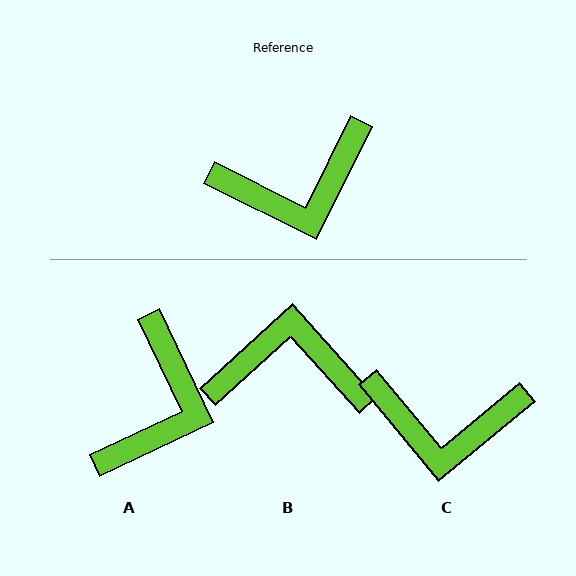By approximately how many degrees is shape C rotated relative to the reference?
Approximately 24 degrees clockwise.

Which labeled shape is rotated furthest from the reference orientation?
B, about 158 degrees away.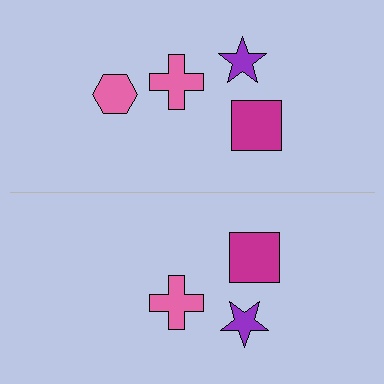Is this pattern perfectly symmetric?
No, the pattern is not perfectly symmetric. A pink hexagon is missing from the bottom side.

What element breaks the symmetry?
A pink hexagon is missing from the bottom side.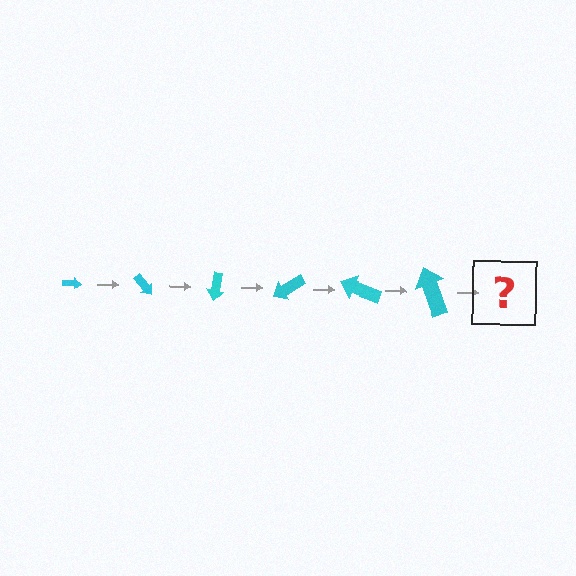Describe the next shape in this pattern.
It should be an arrow, larger than the previous one and rotated 300 degrees from the start.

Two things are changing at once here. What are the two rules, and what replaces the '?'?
The two rules are that the arrow grows larger each step and it rotates 50 degrees each step. The '?' should be an arrow, larger than the previous one and rotated 300 degrees from the start.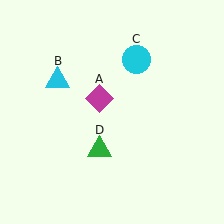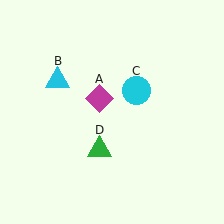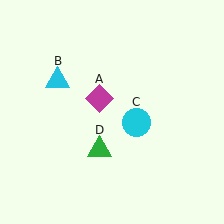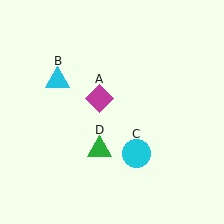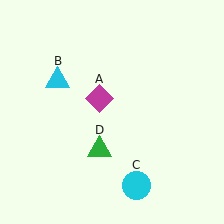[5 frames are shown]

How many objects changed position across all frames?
1 object changed position: cyan circle (object C).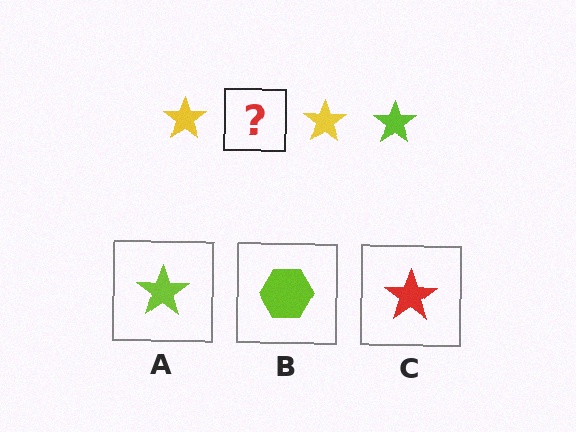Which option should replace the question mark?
Option A.